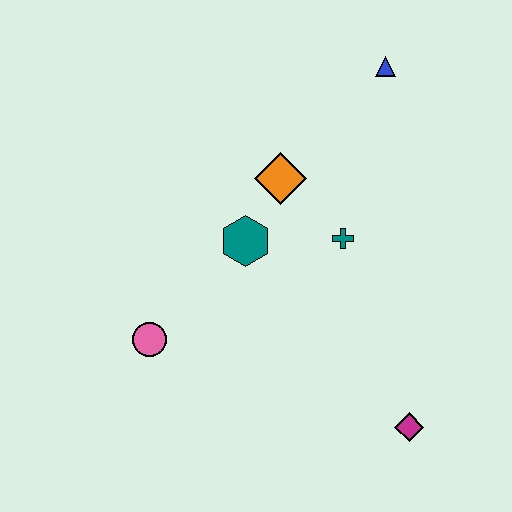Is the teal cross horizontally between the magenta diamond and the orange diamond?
Yes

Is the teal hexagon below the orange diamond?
Yes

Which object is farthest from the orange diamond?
The magenta diamond is farthest from the orange diamond.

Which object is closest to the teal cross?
The orange diamond is closest to the teal cross.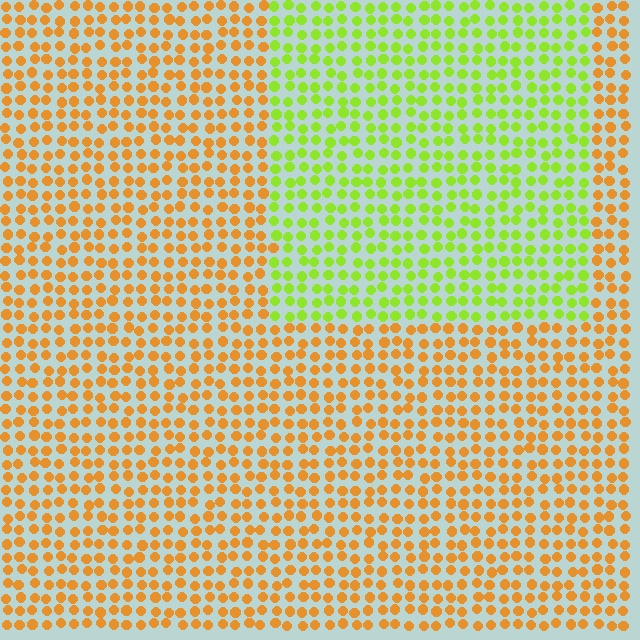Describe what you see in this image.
The image is filled with small orange elements in a uniform arrangement. A rectangle-shaped region is visible where the elements are tinted to a slightly different hue, forming a subtle color boundary.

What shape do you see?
I see a rectangle.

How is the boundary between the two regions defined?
The boundary is defined purely by a slight shift in hue (about 55 degrees). Spacing, size, and orientation are identical on both sides.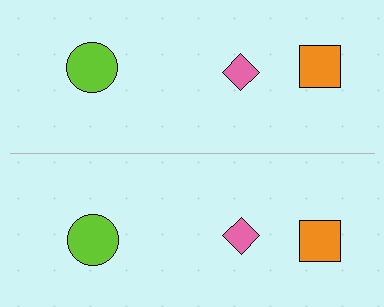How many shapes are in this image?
There are 6 shapes in this image.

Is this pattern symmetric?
Yes, this pattern has bilateral (reflection) symmetry.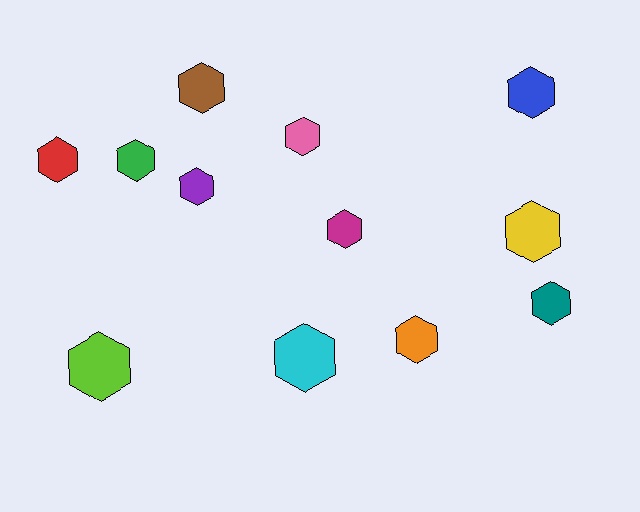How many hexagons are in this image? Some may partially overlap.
There are 12 hexagons.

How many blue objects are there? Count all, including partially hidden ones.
There is 1 blue object.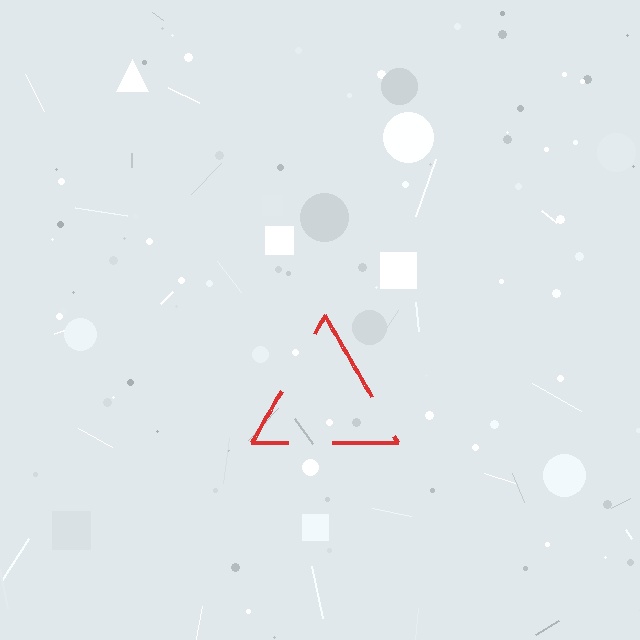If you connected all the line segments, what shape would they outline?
They would outline a triangle.